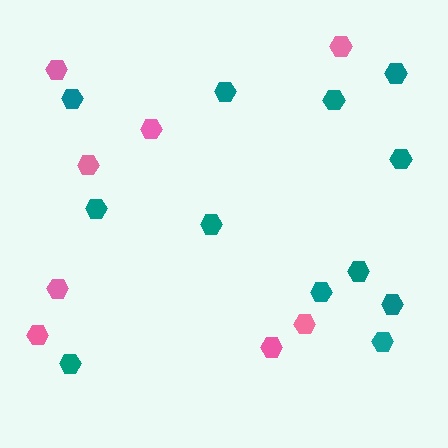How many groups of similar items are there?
There are 2 groups: one group of pink hexagons (8) and one group of teal hexagons (12).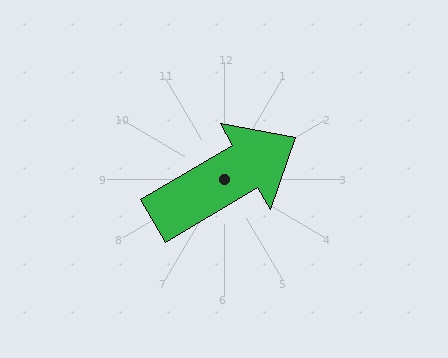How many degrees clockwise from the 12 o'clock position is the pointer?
Approximately 59 degrees.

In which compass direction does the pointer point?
Northeast.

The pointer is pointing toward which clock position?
Roughly 2 o'clock.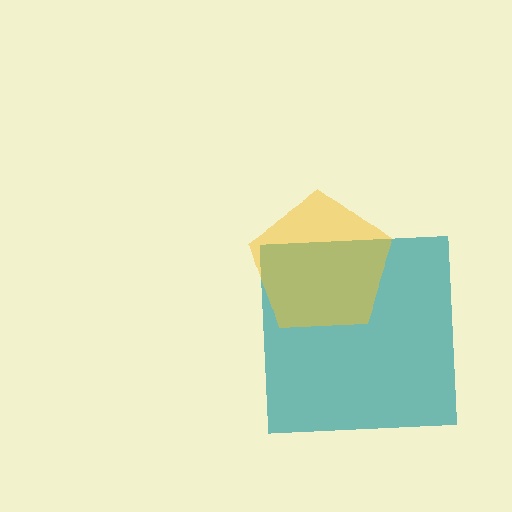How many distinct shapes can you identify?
There are 2 distinct shapes: a teal square, a yellow pentagon.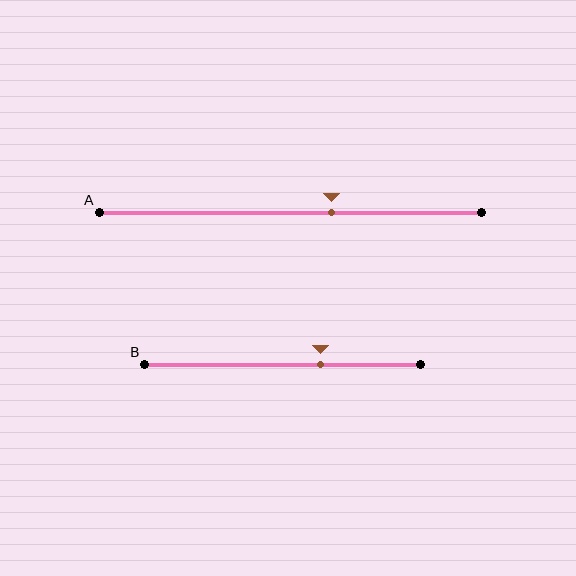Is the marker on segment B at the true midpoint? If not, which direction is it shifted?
No, the marker on segment B is shifted to the right by about 14% of the segment length.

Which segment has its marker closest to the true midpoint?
Segment A has its marker closest to the true midpoint.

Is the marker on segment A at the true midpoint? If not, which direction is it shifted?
No, the marker on segment A is shifted to the right by about 11% of the segment length.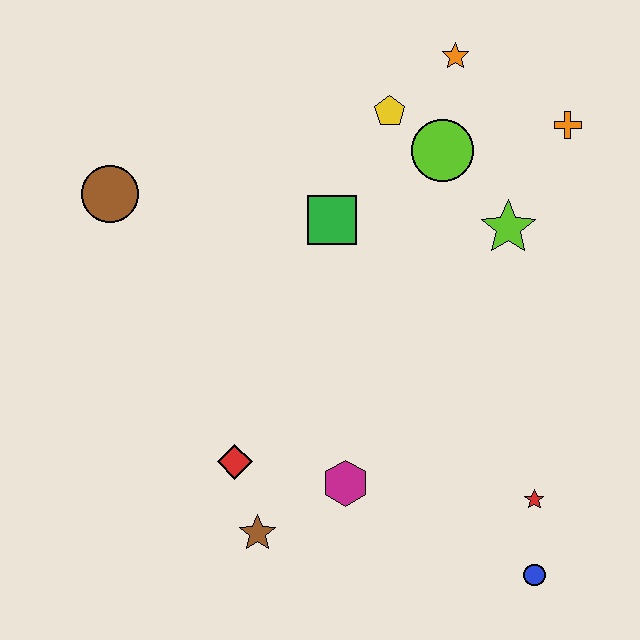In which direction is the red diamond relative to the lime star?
The red diamond is to the left of the lime star.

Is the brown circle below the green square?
No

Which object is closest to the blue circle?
The red star is closest to the blue circle.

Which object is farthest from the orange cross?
The brown star is farthest from the orange cross.